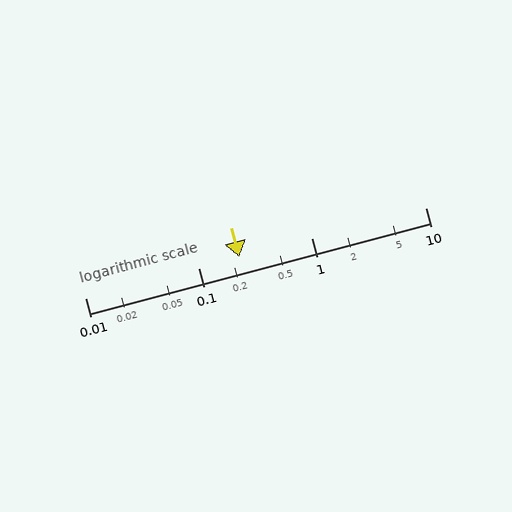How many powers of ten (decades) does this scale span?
The scale spans 3 decades, from 0.01 to 10.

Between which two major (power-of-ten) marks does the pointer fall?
The pointer is between 0.1 and 1.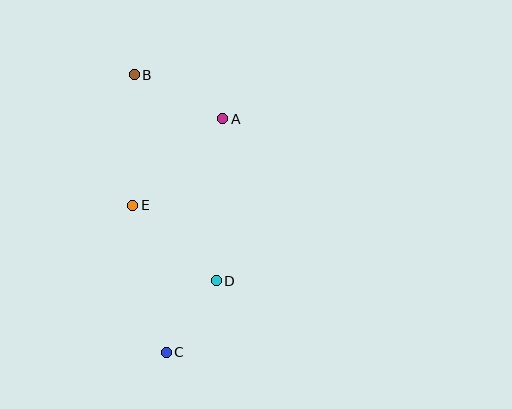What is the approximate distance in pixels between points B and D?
The distance between B and D is approximately 222 pixels.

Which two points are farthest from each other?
Points B and C are farthest from each other.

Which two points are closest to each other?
Points C and D are closest to each other.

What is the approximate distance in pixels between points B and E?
The distance between B and E is approximately 130 pixels.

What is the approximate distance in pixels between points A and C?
The distance between A and C is approximately 240 pixels.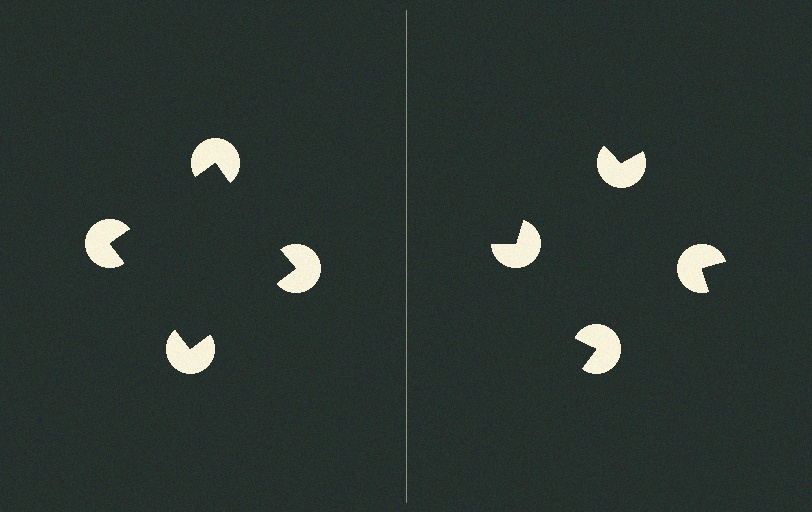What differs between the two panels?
The pac-man discs are positioned identically on both sides; only the wedge orientations differ. On the left they align to a square; on the right they are misaligned.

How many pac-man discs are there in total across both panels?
8 — 4 on each side.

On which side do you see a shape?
An illusory square appears on the left side. On the right side the wedge cuts are rotated, so no coherent shape forms.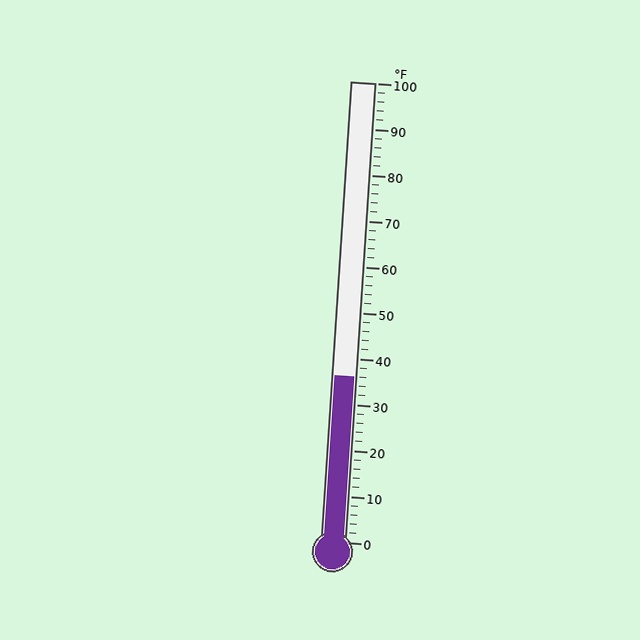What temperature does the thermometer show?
The thermometer shows approximately 36°F.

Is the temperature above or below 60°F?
The temperature is below 60°F.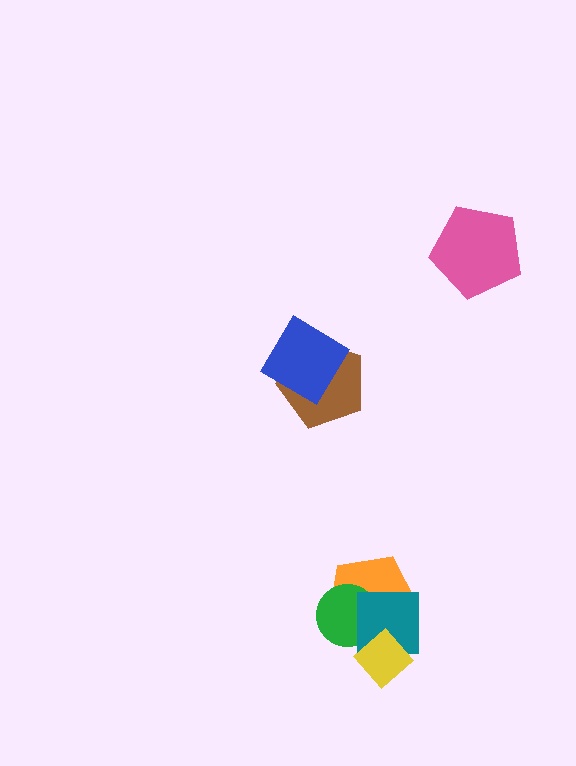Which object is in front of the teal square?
The yellow diamond is in front of the teal square.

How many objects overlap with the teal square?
3 objects overlap with the teal square.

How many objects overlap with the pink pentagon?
0 objects overlap with the pink pentagon.